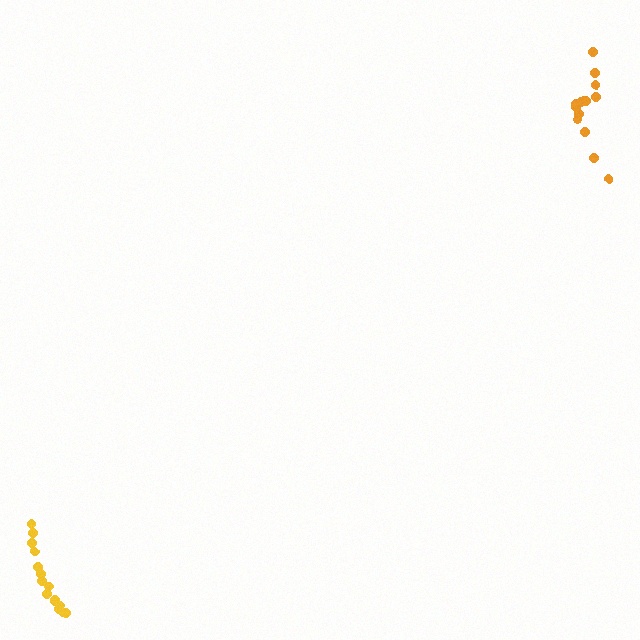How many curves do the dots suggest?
There are 2 distinct paths.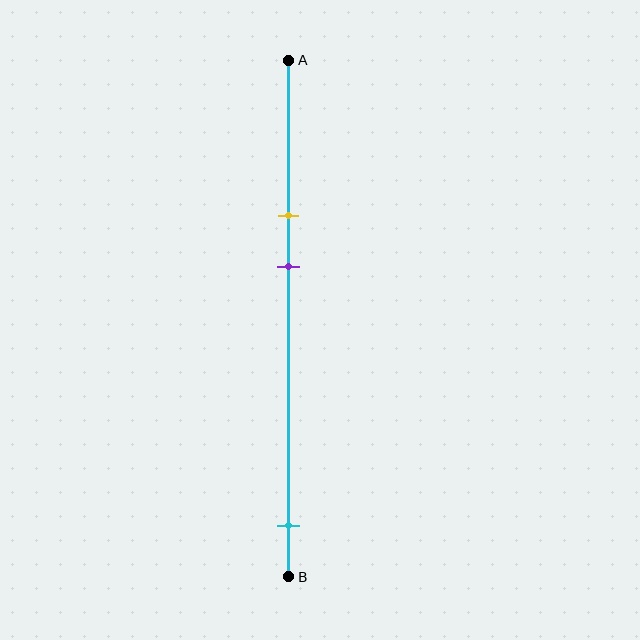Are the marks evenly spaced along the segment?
No, the marks are not evenly spaced.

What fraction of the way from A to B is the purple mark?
The purple mark is approximately 40% (0.4) of the way from A to B.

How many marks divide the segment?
There are 3 marks dividing the segment.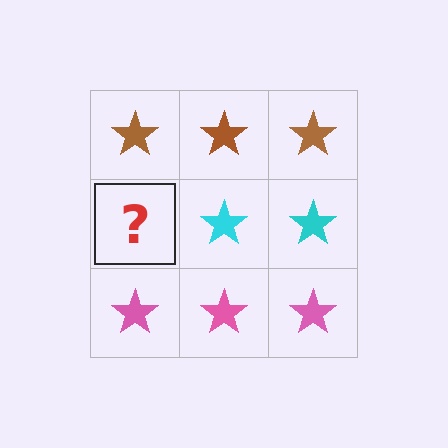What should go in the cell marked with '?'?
The missing cell should contain a cyan star.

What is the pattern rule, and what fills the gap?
The rule is that each row has a consistent color. The gap should be filled with a cyan star.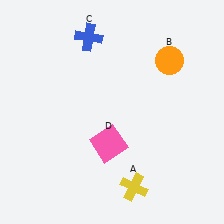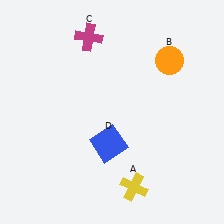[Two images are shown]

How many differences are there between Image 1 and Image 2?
There are 2 differences between the two images.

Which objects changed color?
C changed from blue to magenta. D changed from pink to blue.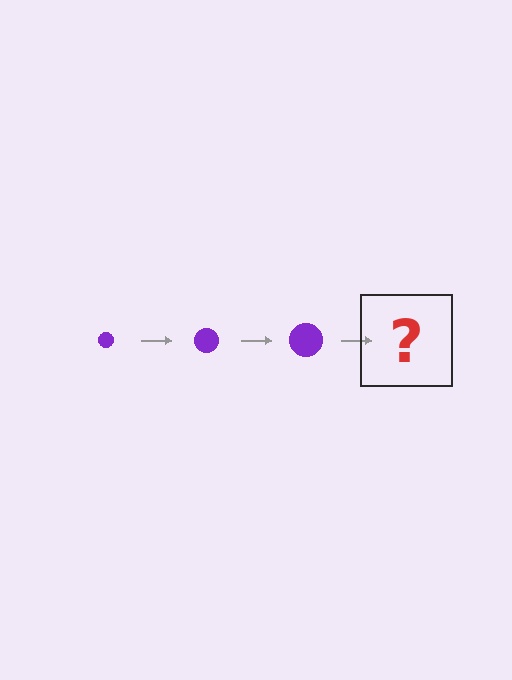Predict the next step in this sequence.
The next step is a purple circle, larger than the previous one.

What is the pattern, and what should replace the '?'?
The pattern is that the circle gets progressively larger each step. The '?' should be a purple circle, larger than the previous one.